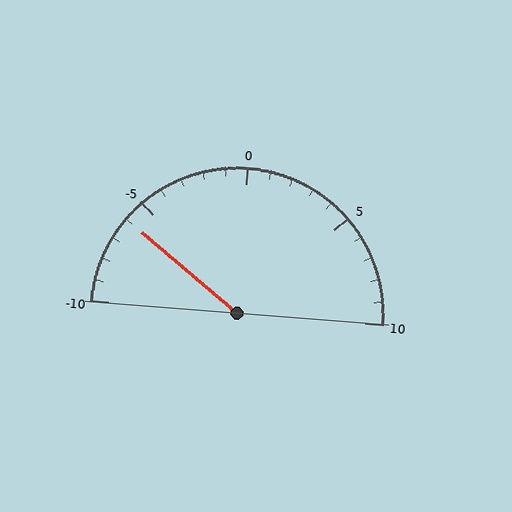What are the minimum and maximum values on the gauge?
The gauge ranges from -10 to 10.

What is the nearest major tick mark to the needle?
The nearest major tick mark is -5.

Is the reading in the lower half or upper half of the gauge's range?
The reading is in the lower half of the range (-10 to 10).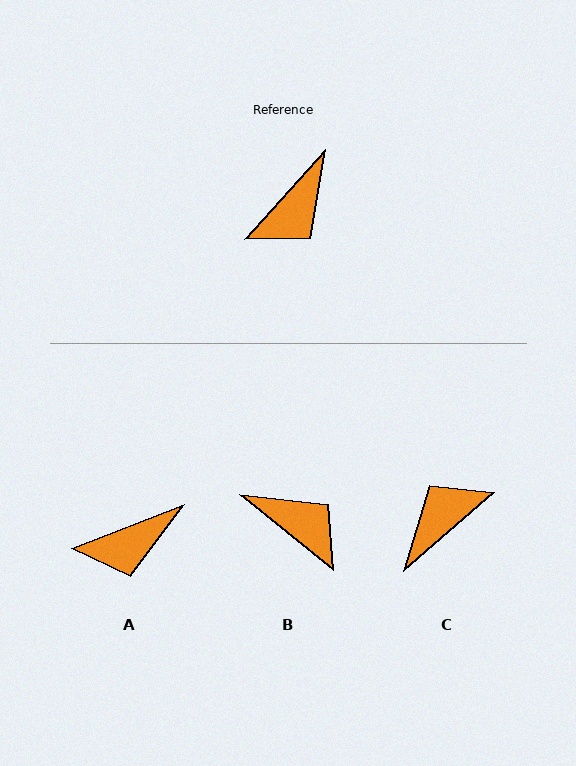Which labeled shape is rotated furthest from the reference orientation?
C, about 173 degrees away.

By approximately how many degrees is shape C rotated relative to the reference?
Approximately 173 degrees counter-clockwise.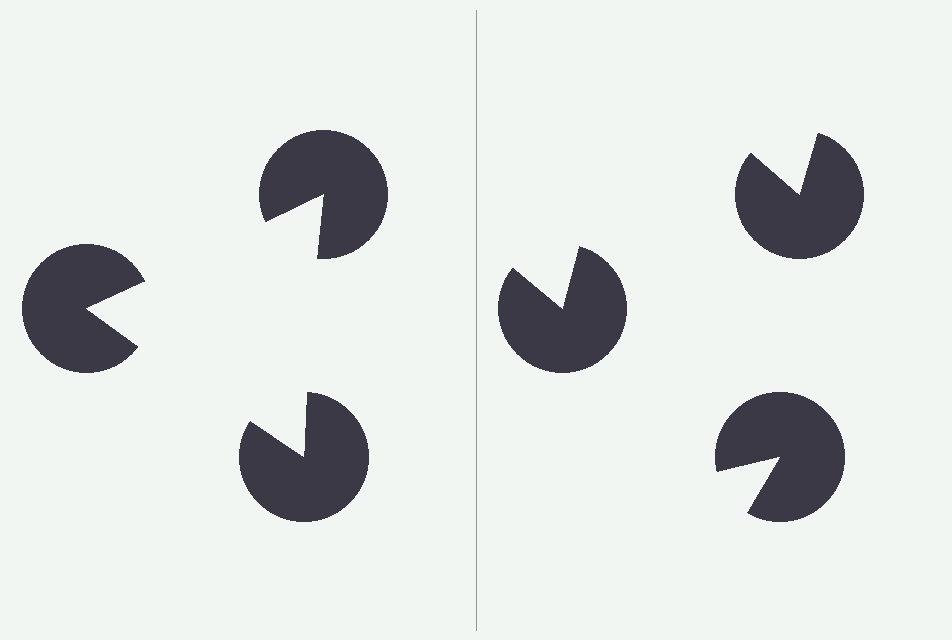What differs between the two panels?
The pac-man discs are positioned identically on both sides; only the wedge orientations differ. On the left they align to a triangle; on the right they are misaligned.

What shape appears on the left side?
An illusory triangle.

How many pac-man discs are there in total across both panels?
6 — 3 on each side.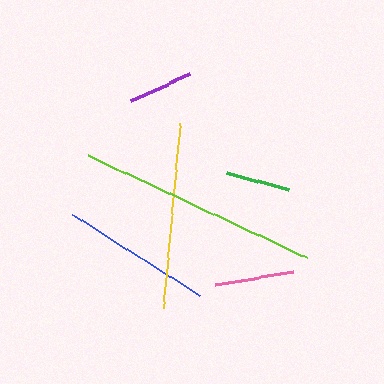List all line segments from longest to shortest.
From longest to shortest: lime, yellow, blue, pink, green, purple.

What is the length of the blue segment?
The blue segment is approximately 151 pixels long.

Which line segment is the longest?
The lime line is the longest at approximately 241 pixels.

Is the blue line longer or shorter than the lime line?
The lime line is longer than the blue line.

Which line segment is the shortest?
The purple line is the shortest at approximately 65 pixels.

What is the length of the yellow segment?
The yellow segment is approximately 186 pixels long.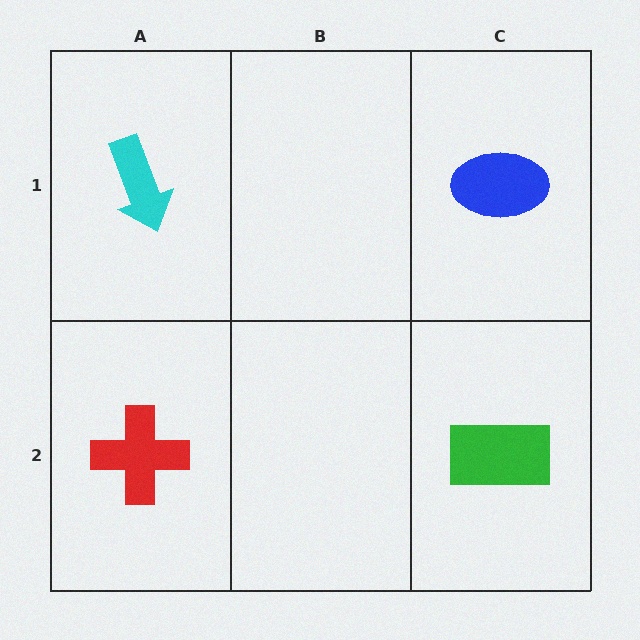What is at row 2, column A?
A red cross.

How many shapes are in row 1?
2 shapes.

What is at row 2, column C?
A green rectangle.